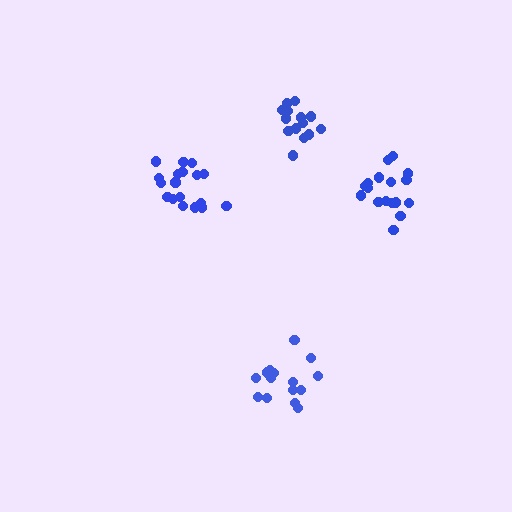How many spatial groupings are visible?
There are 4 spatial groupings.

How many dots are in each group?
Group 1: 14 dots, Group 2: 18 dots, Group 3: 16 dots, Group 4: 17 dots (65 total).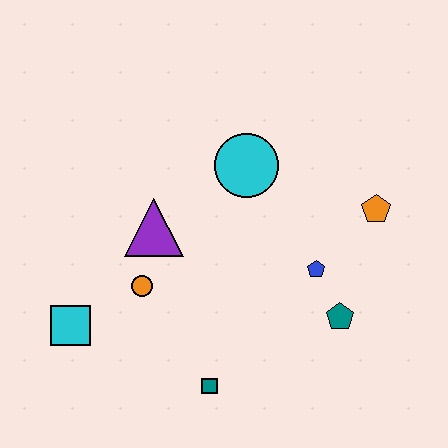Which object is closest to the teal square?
The orange circle is closest to the teal square.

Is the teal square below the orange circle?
Yes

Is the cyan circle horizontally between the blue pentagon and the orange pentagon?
No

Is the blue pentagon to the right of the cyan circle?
Yes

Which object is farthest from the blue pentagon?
The cyan square is farthest from the blue pentagon.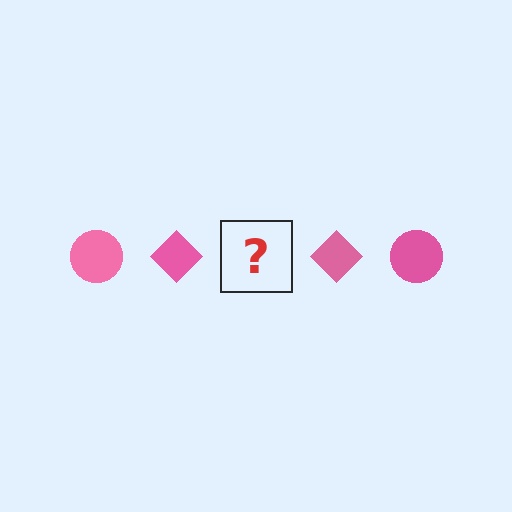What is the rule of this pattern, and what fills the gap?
The rule is that the pattern cycles through circle, diamond shapes in pink. The gap should be filled with a pink circle.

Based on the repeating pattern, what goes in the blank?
The blank should be a pink circle.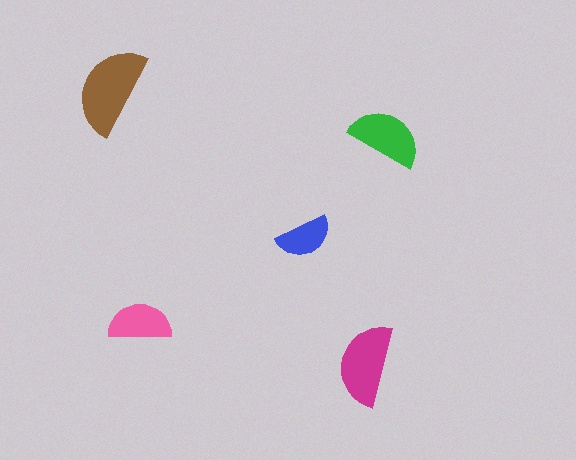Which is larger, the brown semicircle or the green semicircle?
The brown one.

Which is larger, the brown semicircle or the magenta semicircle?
The brown one.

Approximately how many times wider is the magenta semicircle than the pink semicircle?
About 1.5 times wider.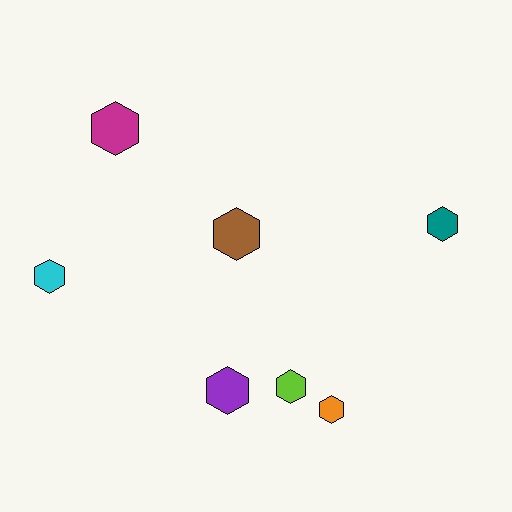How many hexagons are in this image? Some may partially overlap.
There are 7 hexagons.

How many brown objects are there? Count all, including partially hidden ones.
There is 1 brown object.